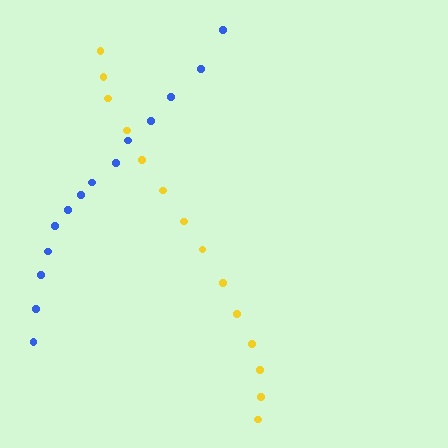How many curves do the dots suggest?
There are 2 distinct paths.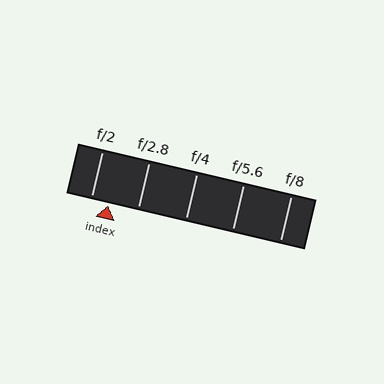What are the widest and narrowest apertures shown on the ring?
The widest aperture shown is f/2 and the narrowest is f/8.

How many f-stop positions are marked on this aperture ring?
There are 5 f-stop positions marked.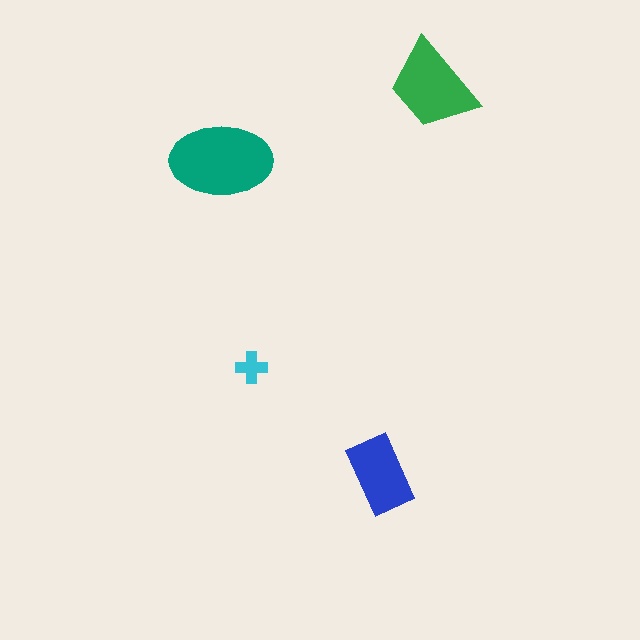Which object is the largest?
The teal ellipse.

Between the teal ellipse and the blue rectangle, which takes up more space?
The teal ellipse.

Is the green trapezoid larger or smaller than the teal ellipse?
Smaller.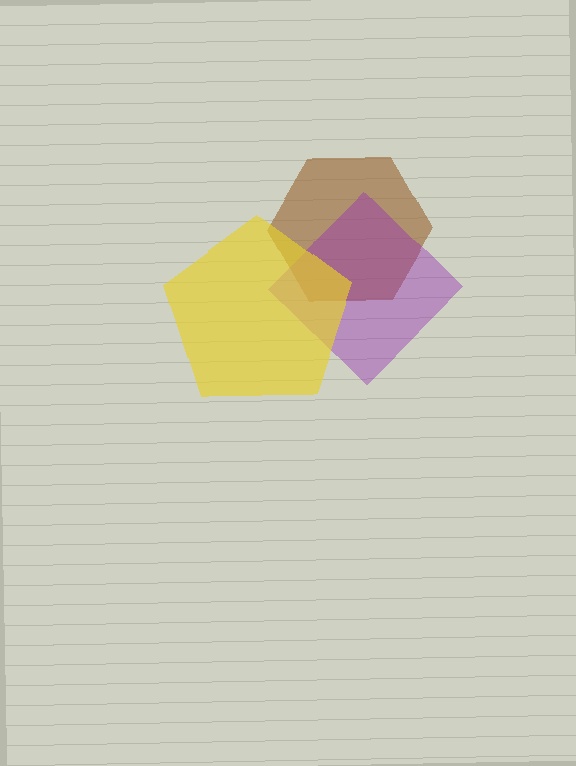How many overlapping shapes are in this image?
There are 3 overlapping shapes in the image.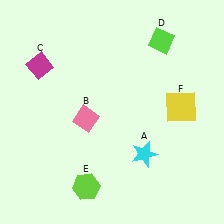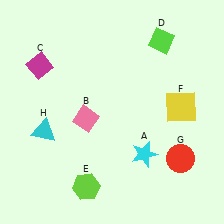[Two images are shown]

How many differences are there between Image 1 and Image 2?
There are 2 differences between the two images.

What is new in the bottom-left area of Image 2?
A cyan triangle (H) was added in the bottom-left area of Image 2.